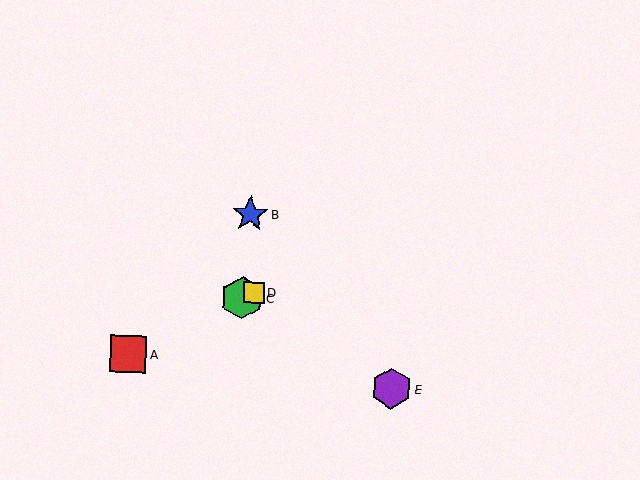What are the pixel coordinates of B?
Object B is at (250, 214).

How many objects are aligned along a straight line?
3 objects (A, C, D) are aligned along a straight line.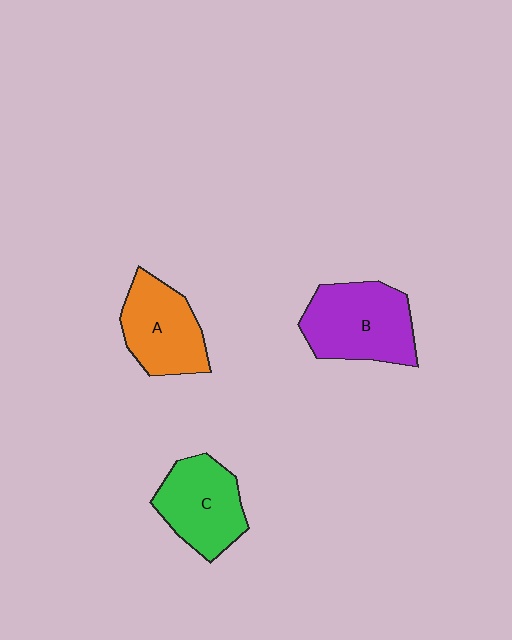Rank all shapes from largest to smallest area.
From largest to smallest: B (purple), C (green), A (orange).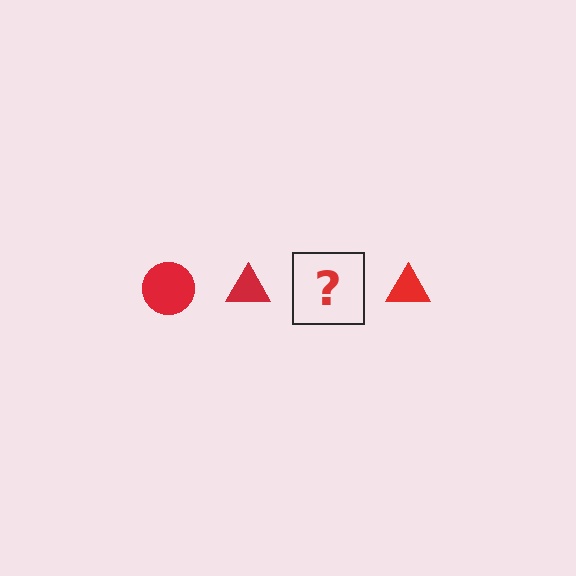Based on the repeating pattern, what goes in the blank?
The blank should be a red circle.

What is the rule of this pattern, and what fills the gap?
The rule is that the pattern cycles through circle, triangle shapes in red. The gap should be filled with a red circle.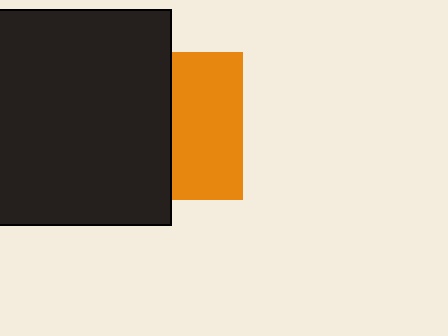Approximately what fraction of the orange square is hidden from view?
Roughly 52% of the orange square is hidden behind the black square.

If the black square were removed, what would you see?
You would see the complete orange square.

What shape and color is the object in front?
The object in front is a black square.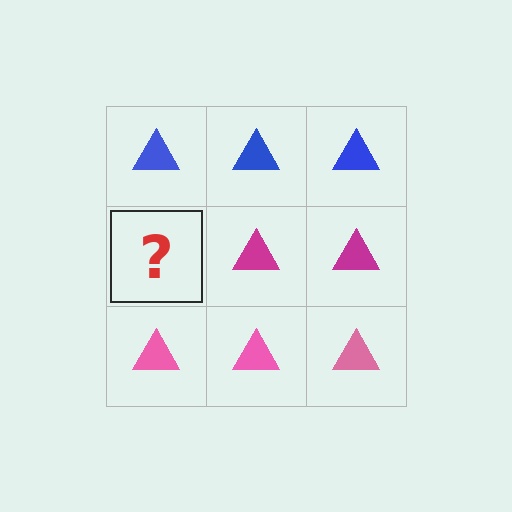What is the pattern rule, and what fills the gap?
The rule is that each row has a consistent color. The gap should be filled with a magenta triangle.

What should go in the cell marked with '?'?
The missing cell should contain a magenta triangle.